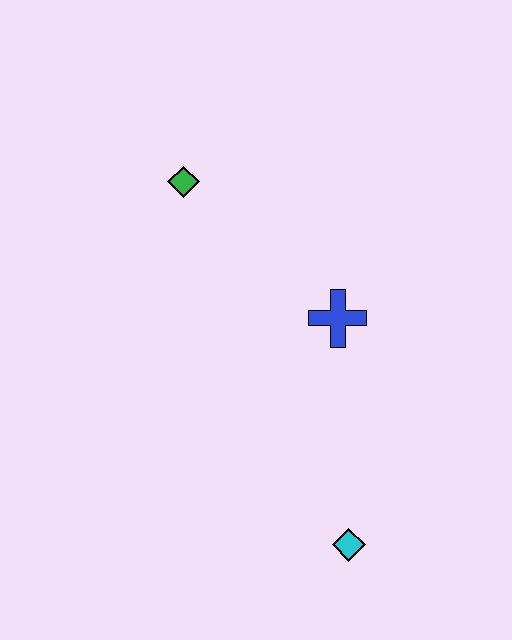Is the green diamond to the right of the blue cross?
No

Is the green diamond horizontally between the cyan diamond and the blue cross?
No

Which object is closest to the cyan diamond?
The blue cross is closest to the cyan diamond.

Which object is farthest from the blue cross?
The cyan diamond is farthest from the blue cross.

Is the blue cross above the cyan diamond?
Yes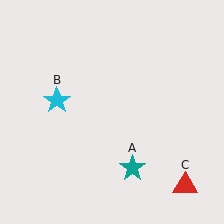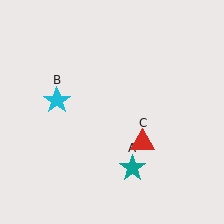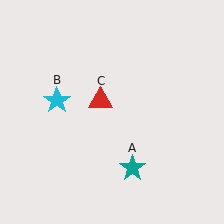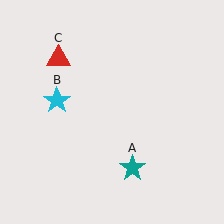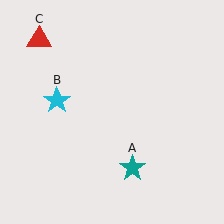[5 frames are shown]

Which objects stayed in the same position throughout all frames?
Teal star (object A) and cyan star (object B) remained stationary.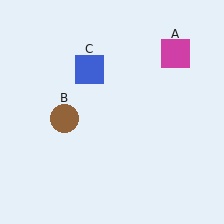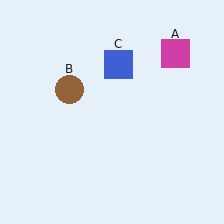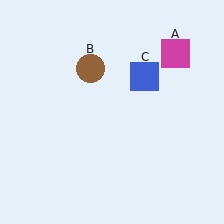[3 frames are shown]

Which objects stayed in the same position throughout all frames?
Magenta square (object A) remained stationary.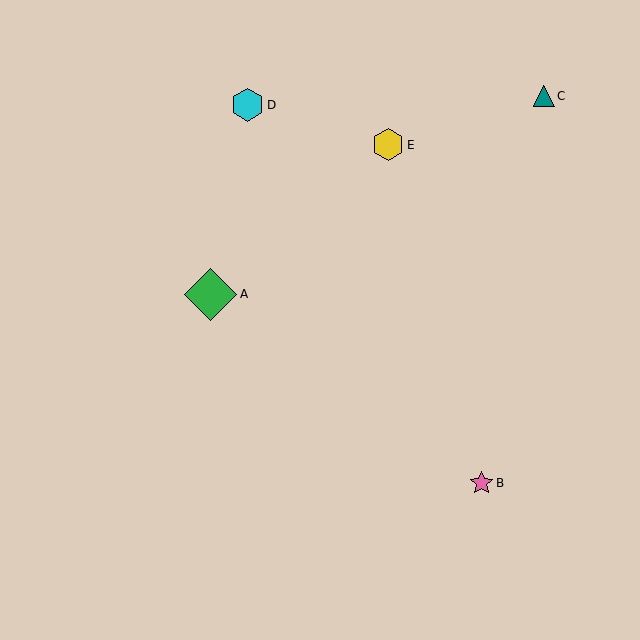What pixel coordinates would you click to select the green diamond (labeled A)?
Click at (211, 294) to select the green diamond A.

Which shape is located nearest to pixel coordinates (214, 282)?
The green diamond (labeled A) at (211, 294) is nearest to that location.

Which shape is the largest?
The green diamond (labeled A) is the largest.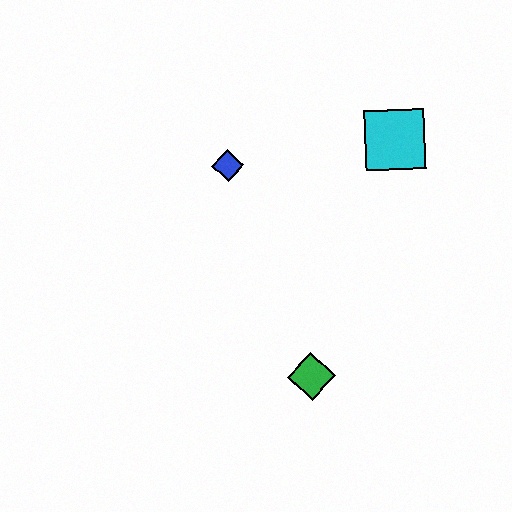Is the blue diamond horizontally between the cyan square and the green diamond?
No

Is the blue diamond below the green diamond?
No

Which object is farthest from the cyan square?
The green diamond is farthest from the cyan square.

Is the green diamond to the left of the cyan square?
Yes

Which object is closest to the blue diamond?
The cyan square is closest to the blue diamond.